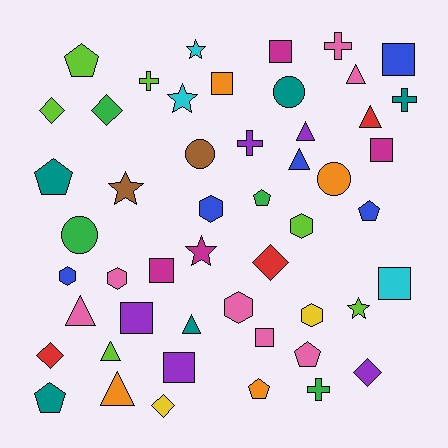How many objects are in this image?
There are 50 objects.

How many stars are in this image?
There are 5 stars.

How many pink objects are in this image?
There are 7 pink objects.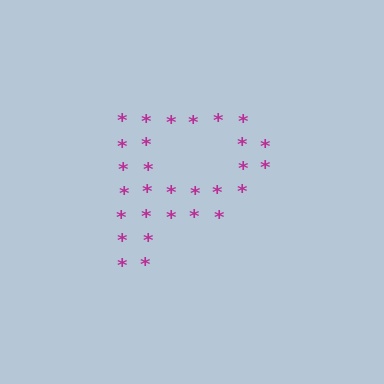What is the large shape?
The large shape is the letter P.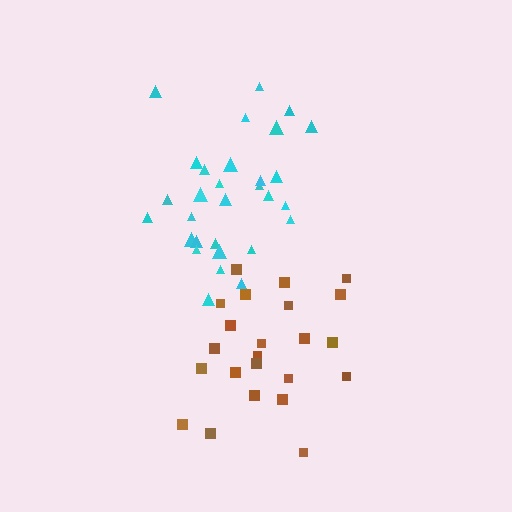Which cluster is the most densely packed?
Cyan.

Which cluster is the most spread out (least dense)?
Brown.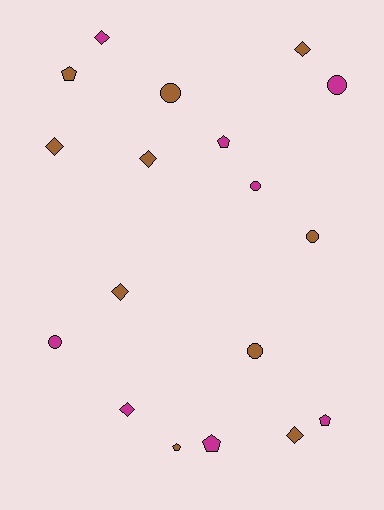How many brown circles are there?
There are 3 brown circles.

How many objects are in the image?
There are 18 objects.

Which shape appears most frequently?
Diamond, with 7 objects.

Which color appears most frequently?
Brown, with 10 objects.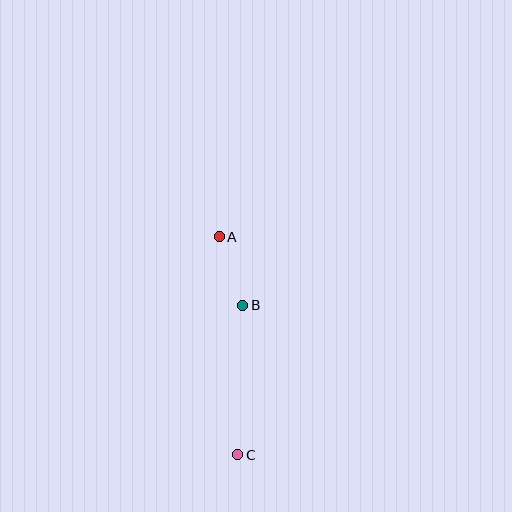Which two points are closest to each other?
Points A and B are closest to each other.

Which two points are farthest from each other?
Points A and C are farthest from each other.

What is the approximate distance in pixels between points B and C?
The distance between B and C is approximately 150 pixels.